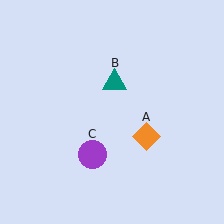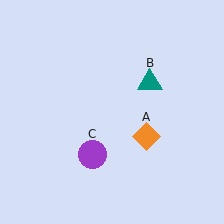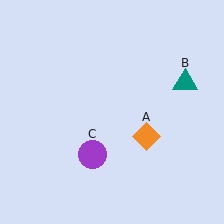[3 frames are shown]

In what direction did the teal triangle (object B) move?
The teal triangle (object B) moved right.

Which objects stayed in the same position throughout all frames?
Orange diamond (object A) and purple circle (object C) remained stationary.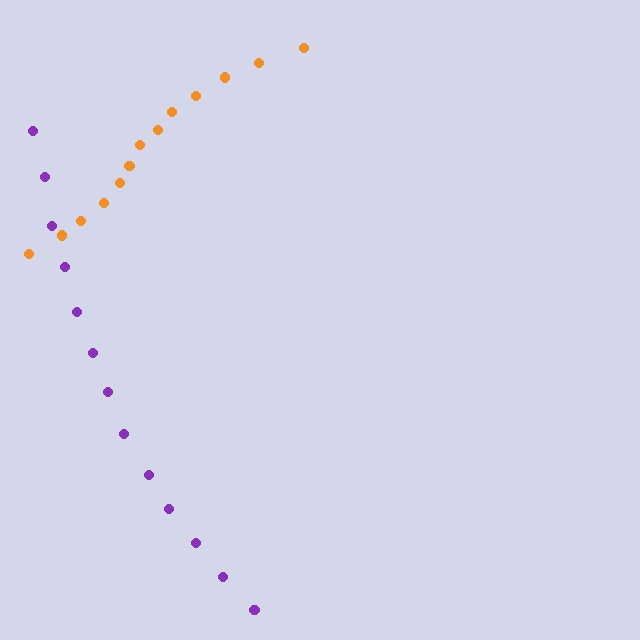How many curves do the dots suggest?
There are 2 distinct paths.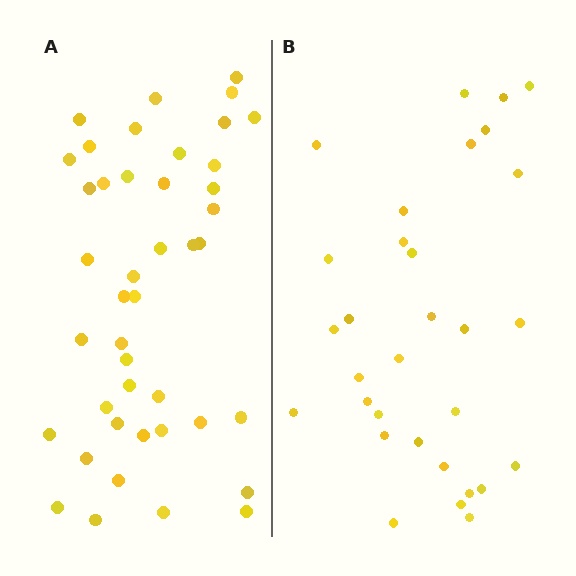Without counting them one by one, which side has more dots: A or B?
Region A (the left region) has more dots.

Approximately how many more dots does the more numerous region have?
Region A has roughly 12 or so more dots than region B.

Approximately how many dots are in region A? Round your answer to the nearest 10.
About 40 dots. (The exact count is 43, which rounds to 40.)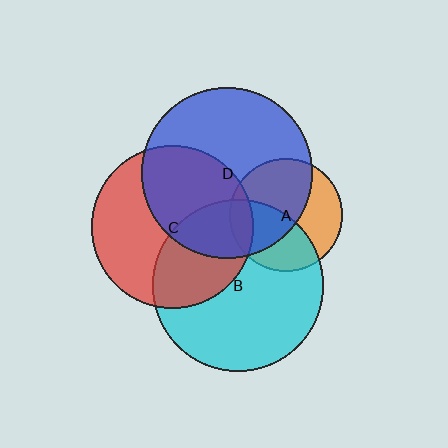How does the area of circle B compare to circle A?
Approximately 2.3 times.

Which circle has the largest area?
Circle B (cyan).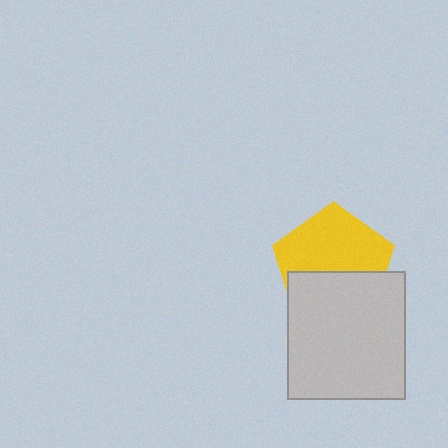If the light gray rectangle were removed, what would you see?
You would see the complete yellow pentagon.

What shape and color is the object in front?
The object in front is a light gray rectangle.